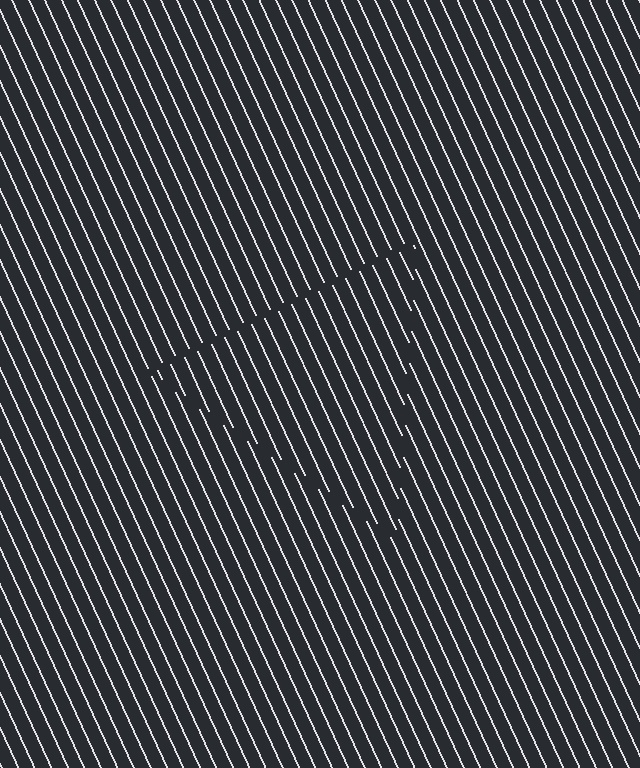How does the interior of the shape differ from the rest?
The interior of the shape contains the same grating, shifted by half a period — the contour is defined by the phase discontinuity where line-ends from the inner and outer gratings abut.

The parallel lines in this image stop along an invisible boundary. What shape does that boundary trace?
An illusory triangle. The interior of the shape contains the same grating, shifted by half a period — the contour is defined by the phase discontinuity where line-ends from the inner and outer gratings abut.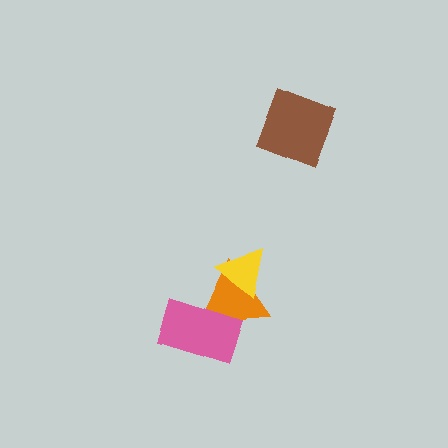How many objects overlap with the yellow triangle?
1 object overlaps with the yellow triangle.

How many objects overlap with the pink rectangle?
1 object overlaps with the pink rectangle.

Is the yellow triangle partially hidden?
No, no other shape covers it.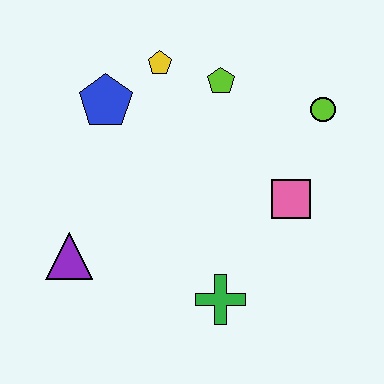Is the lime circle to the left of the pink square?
No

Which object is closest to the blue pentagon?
The yellow pentagon is closest to the blue pentagon.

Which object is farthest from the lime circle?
The purple triangle is farthest from the lime circle.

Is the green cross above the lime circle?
No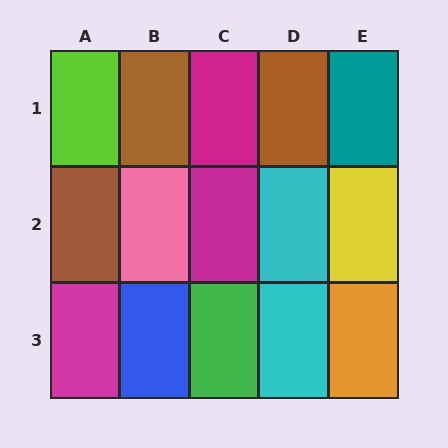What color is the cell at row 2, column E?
Yellow.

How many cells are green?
1 cell is green.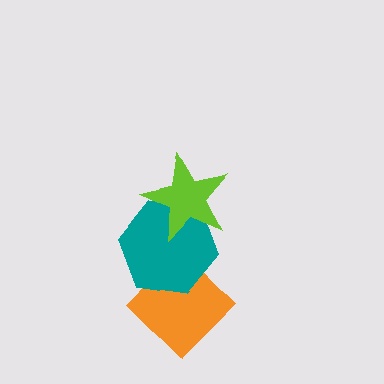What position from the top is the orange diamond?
The orange diamond is 3rd from the top.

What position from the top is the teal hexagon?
The teal hexagon is 2nd from the top.